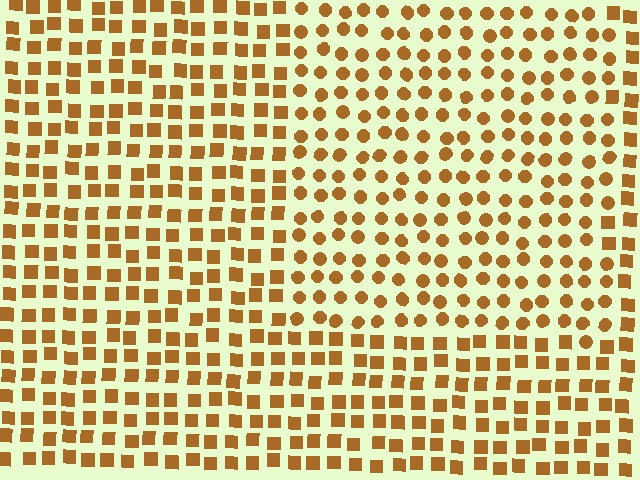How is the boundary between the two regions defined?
The boundary is defined by a change in element shape: circles inside vs. squares outside. All elements share the same color and spacing.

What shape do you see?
I see a rectangle.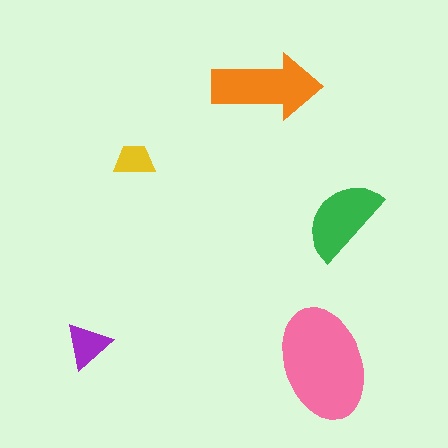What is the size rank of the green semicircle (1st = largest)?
3rd.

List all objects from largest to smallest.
The pink ellipse, the orange arrow, the green semicircle, the purple triangle, the yellow trapezoid.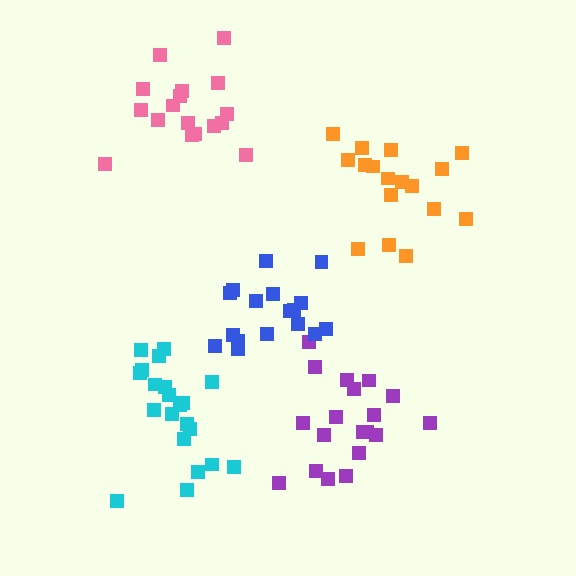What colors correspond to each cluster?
The clusters are colored: cyan, purple, orange, pink, blue.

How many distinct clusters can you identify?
There are 5 distinct clusters.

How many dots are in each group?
Group 1: 21 dots, Group 2: 19 dots, Group 3: 17 dots, Group 4: 17 dots, Group 5: 18 dots (92 total).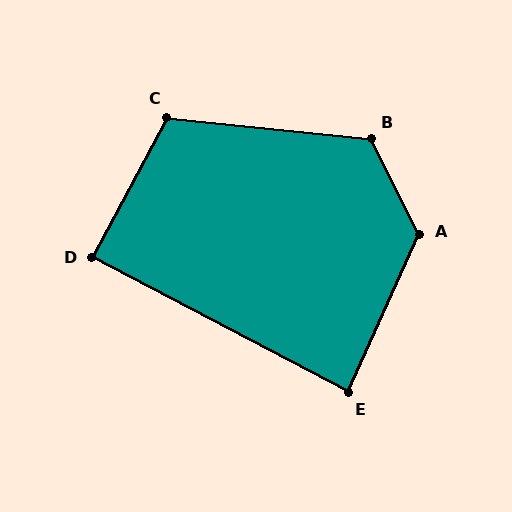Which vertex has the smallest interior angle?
E, at approximately 87 degrees.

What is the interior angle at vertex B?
Approximately 122 degrees (obtuse).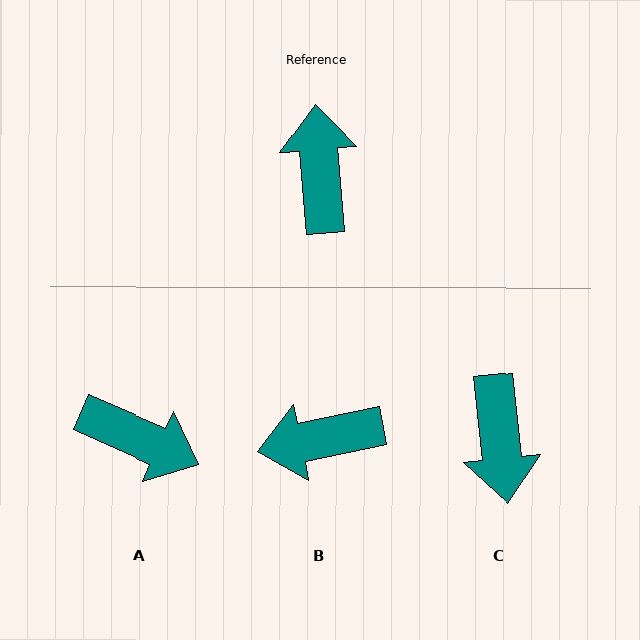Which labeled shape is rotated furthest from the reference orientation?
C, about 179 degrees away.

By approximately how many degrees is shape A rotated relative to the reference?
Approximately 119 degrees clockwise.